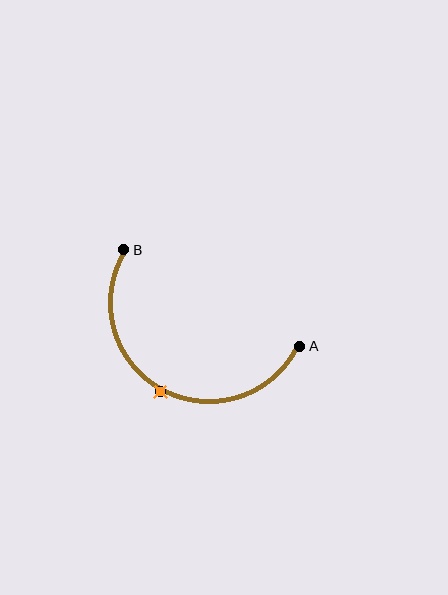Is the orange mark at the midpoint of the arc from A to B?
Yes. The orange mark lies on the arc at equal arc-length from both A and B — it is the arc midpoint.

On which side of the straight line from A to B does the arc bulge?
The arc bulges below the straight line connecting A and B.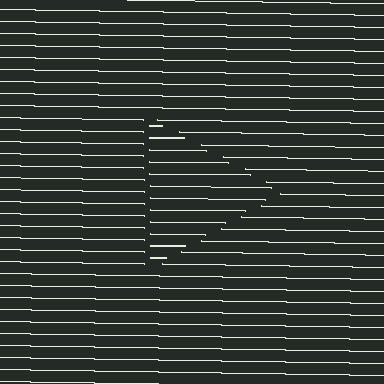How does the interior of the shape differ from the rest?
The interior of the shape contains the same grating, shifted by half a period — the contour is defined by the phase discontinuity where line-ends from the inner and outer gratings abut.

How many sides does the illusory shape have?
3 sides — the line-ends trace a triangle.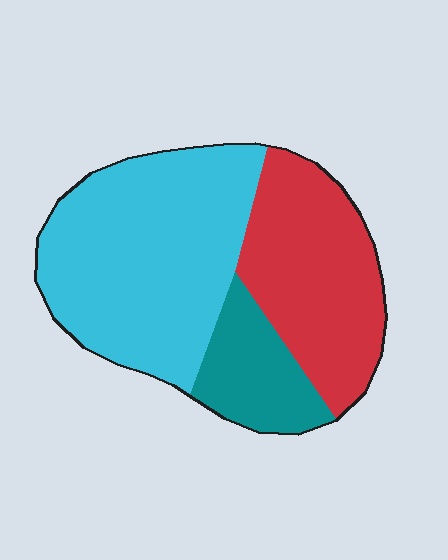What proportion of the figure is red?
Red takes up about one third (1/3) of the figure.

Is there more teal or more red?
Red.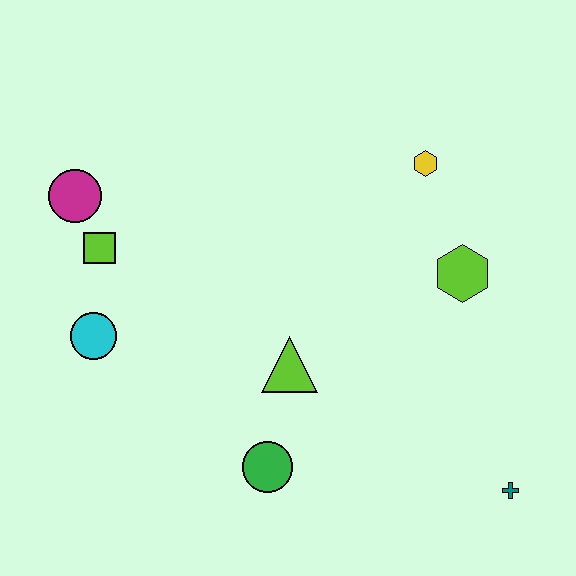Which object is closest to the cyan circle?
The lime square is closest to the cyan circle.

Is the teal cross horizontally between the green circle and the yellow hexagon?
No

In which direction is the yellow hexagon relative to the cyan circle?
The yellow hexagon is to the right of the cyan circle.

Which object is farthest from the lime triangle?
The magenta circle is farthest from the lime triangle.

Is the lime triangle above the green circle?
Yes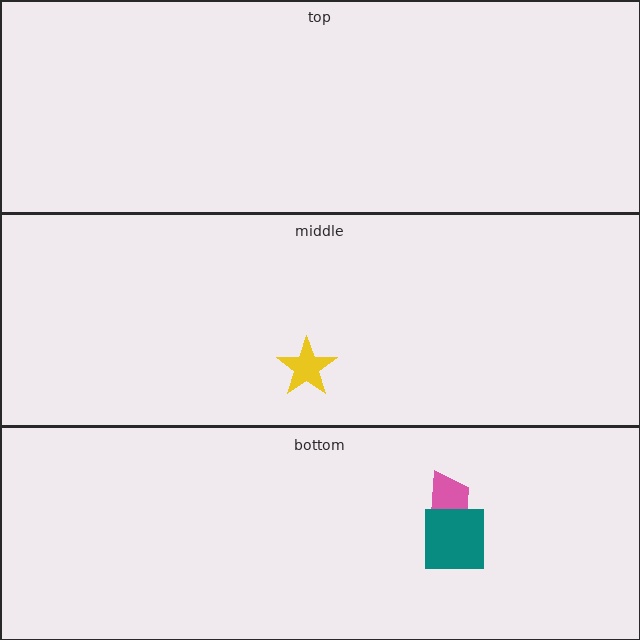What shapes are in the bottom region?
The pink trapezoid, the teal square.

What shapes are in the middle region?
The yellow star.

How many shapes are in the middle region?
1.